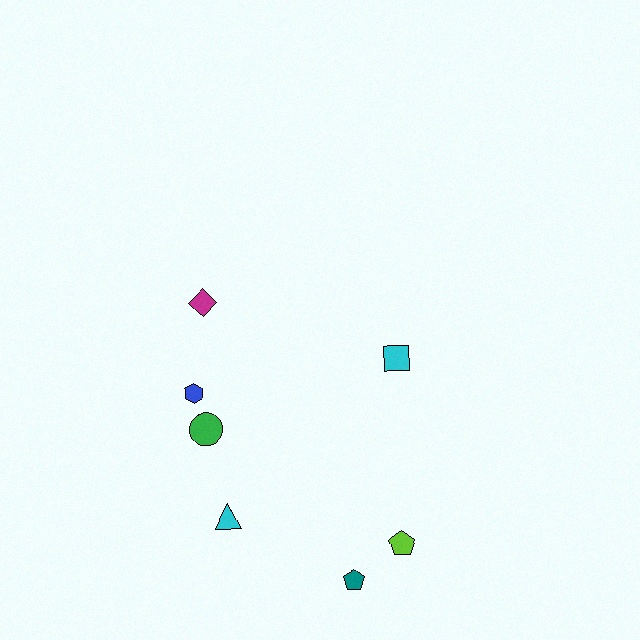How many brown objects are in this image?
There are no brown objects.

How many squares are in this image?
There is 1 square.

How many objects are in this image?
There are 7 objects.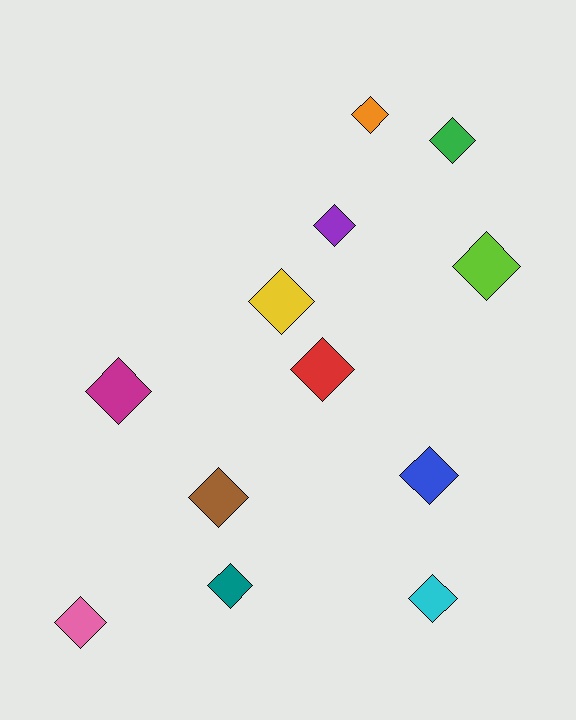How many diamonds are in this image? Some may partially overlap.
There are 12 diamonds.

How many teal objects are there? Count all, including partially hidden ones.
There is 1 teal object.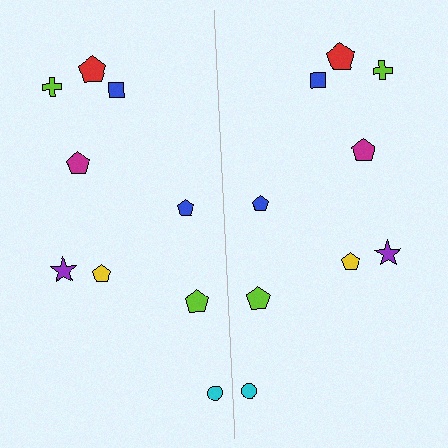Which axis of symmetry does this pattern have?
The pattern has a vertical axis of symmetry running through the center of the image.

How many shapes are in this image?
There are 18 shapes in this image.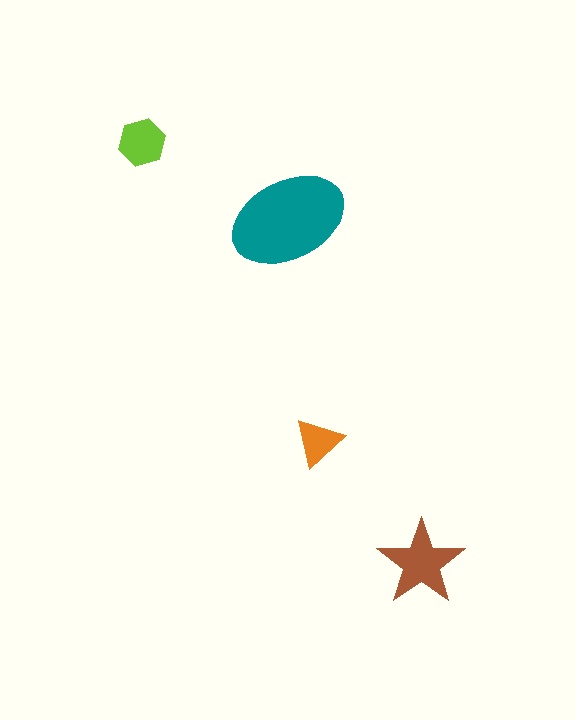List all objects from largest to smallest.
The teal ellipse, the brown star, the lime hexagon, the orange triangle.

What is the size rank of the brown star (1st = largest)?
2nd.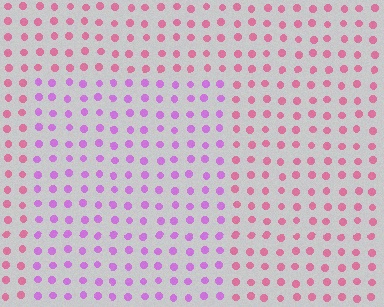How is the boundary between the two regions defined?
The boundary is defined purely by a slight shift in hue (about 44 degrees). Spacing, size, and orientation are identical on both sides.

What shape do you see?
I see a rectangle.